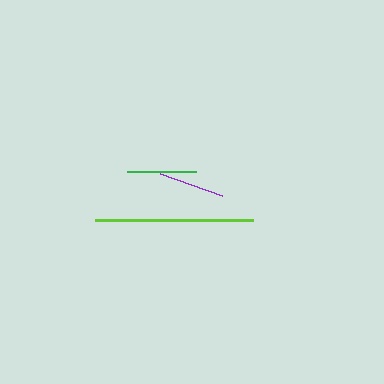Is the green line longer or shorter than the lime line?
The lime line is longer than the green line.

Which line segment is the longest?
The lime line is the longest at approximately 158 pixels.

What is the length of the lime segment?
The lime segment is approximately 158 pixels long.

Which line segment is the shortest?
The purple line is the shortest at approximately 66 pixels.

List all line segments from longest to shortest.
From longest to shortest: lime, green, purple.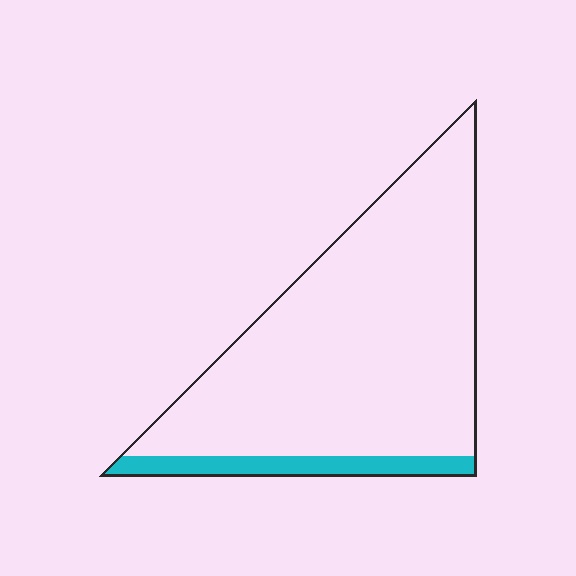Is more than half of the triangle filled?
No.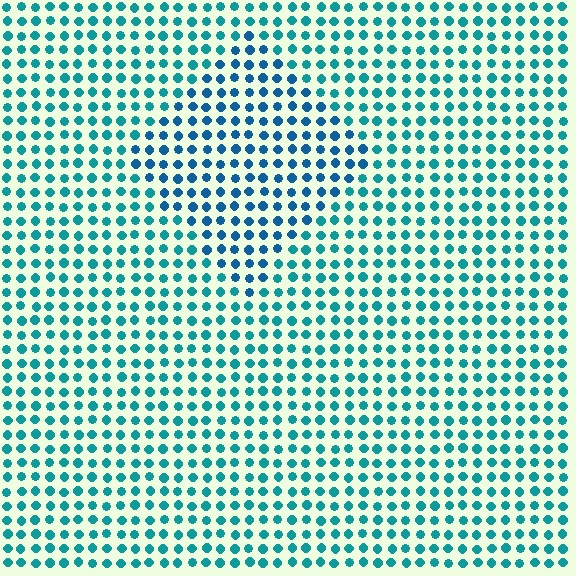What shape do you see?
I see a diamond.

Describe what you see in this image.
The image is filled with small teal elements in a uniform arrangement. A diamond-shaped region is visible where the elements are tinted to a slightly different hue, forming a subtle color boundary.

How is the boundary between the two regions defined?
The boundary is defined purely by a slight shift in hue (about 26 degrees). Spacing, size, and orientation are identical on both sides.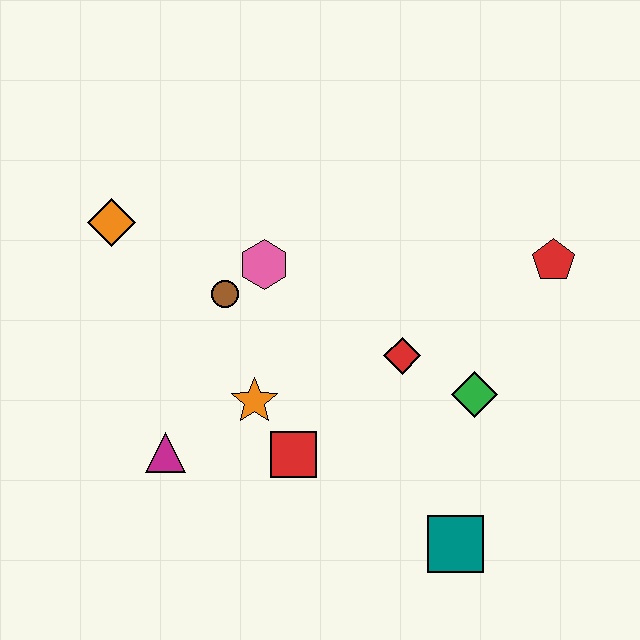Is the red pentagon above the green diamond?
Yes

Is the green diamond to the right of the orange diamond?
Yes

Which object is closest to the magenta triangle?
The orange star is closest to the magenta triangle.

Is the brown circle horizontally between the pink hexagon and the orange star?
No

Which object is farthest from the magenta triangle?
The red pentagon is farthest from the magenta triangle.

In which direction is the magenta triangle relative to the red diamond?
The magenta triangle is to the left of the red diamond.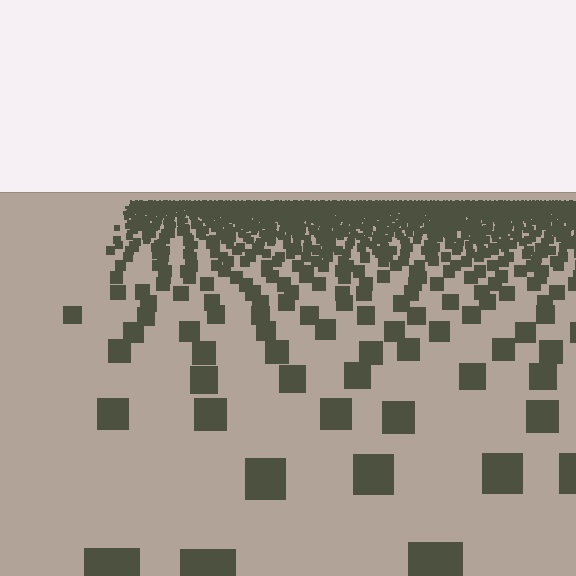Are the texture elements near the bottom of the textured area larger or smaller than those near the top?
Larger. Near the bottom, elements are closer to the viewer and appear at a bigger on-screen size.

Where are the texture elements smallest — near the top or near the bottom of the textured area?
Near the top.